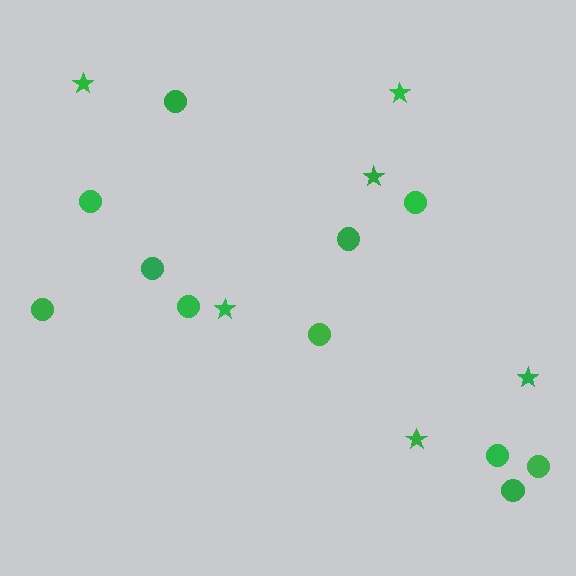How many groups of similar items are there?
There are 2 groups: one group of stars (6) and one group of circles (11).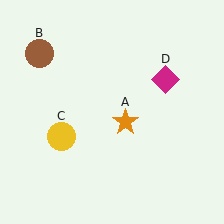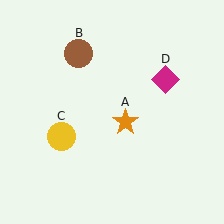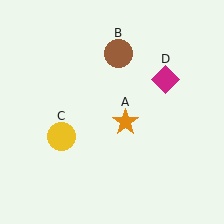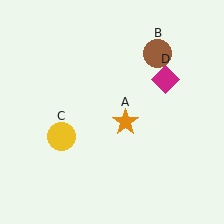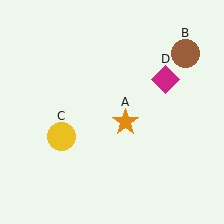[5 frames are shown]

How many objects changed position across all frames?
1 object changed position: brown circle (object B).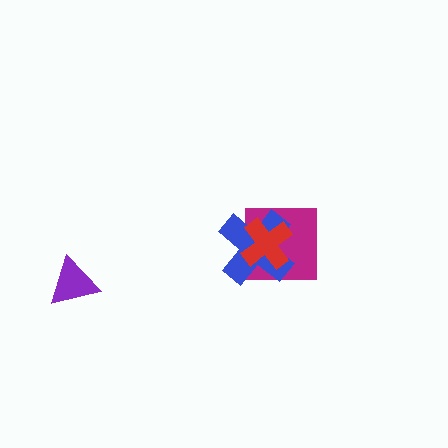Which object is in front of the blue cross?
The red cross is in front of the blue cross.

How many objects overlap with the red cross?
2 objects overlap with the red cross.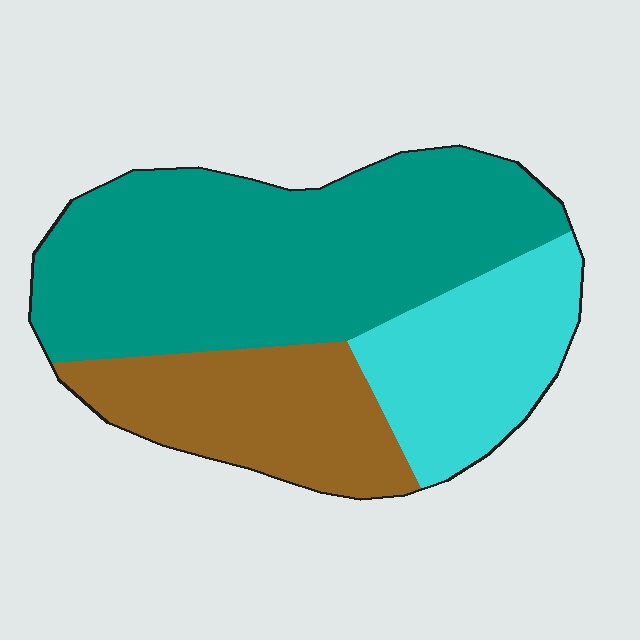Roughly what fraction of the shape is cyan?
Cyan takes up about one fifth (1/5) of the shape.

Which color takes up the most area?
Teal, at roughly 55%.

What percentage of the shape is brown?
Brown covers 24% of the shape.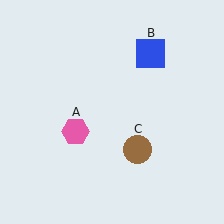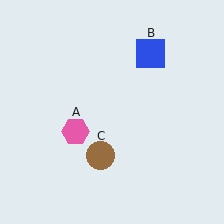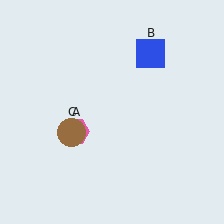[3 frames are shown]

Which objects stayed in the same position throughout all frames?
Pink hexagon (object A) and blue square (object B) remained stationary.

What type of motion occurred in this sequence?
The brown circle (object C) rotated clockwise around the center of the scene.